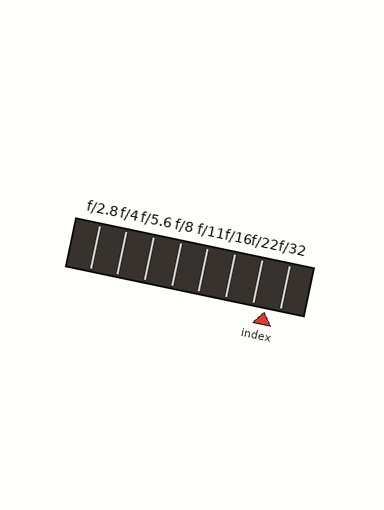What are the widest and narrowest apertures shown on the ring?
The widest aperture shown is f/2.8 and the narrowest is f/32.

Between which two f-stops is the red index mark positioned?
The index mark is between f/22 and f/32.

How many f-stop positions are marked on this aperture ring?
There are 8 f-stop positions marked.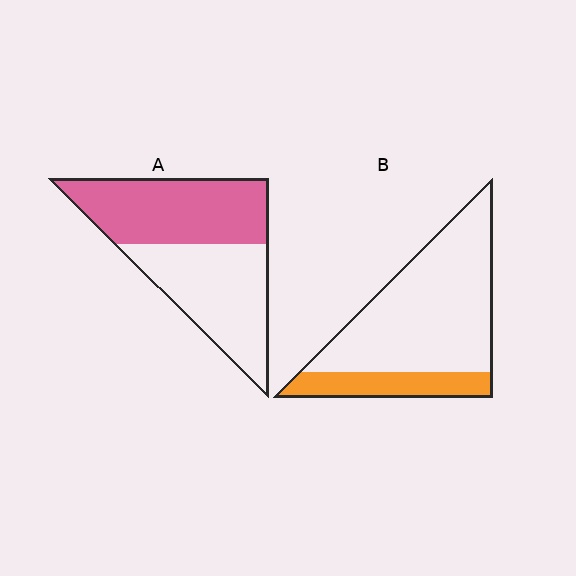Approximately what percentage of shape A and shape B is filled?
A is approximately 50% and B is approximately 20%.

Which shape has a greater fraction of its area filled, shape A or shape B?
Shape A.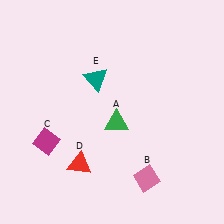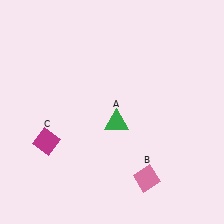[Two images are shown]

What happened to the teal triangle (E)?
The teal triangle (E) was removed in Image 2. It was in the top-left area of Image 1.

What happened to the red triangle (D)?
The red triangle (D) was removed in Image 2. It was in the bottom-left area of Image 1.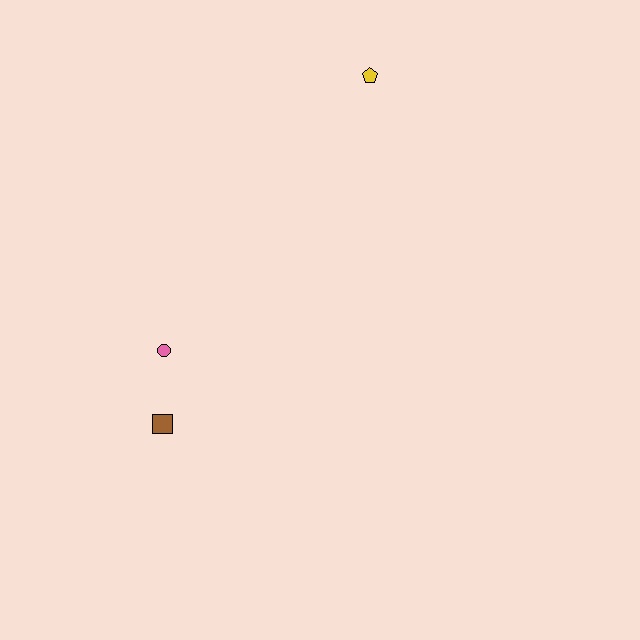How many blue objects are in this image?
There are no blue objects.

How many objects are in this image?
There are 3 objects.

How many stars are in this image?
There are no stars.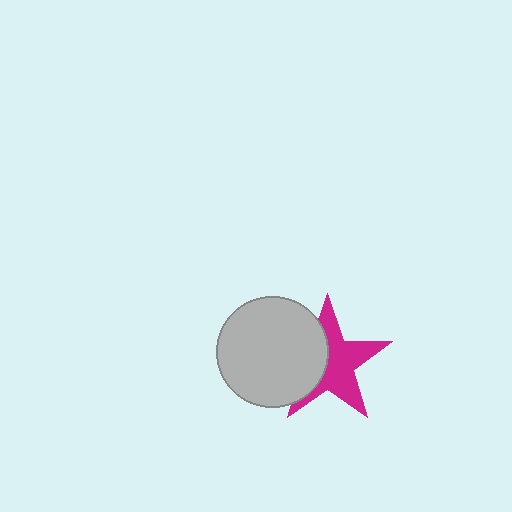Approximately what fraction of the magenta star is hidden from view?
Roughly 39% of the magenta star is hidden behind the light gray circle.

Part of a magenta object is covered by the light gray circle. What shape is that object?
It is a star.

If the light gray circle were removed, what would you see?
You would see the complete magenta star.